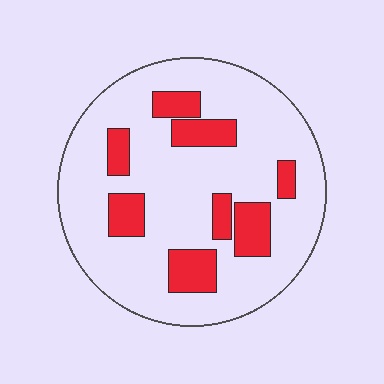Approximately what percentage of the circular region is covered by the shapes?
Approximately 20%.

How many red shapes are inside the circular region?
8.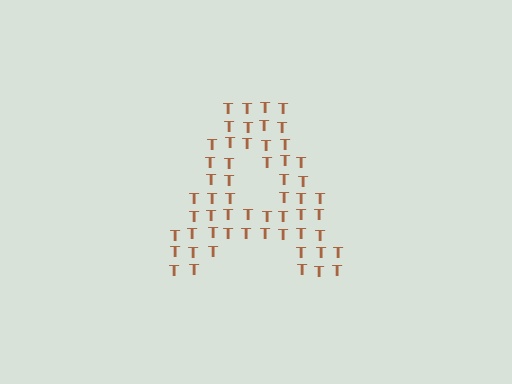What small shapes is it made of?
It is made of small letter T's.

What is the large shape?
The large shape is the letter A.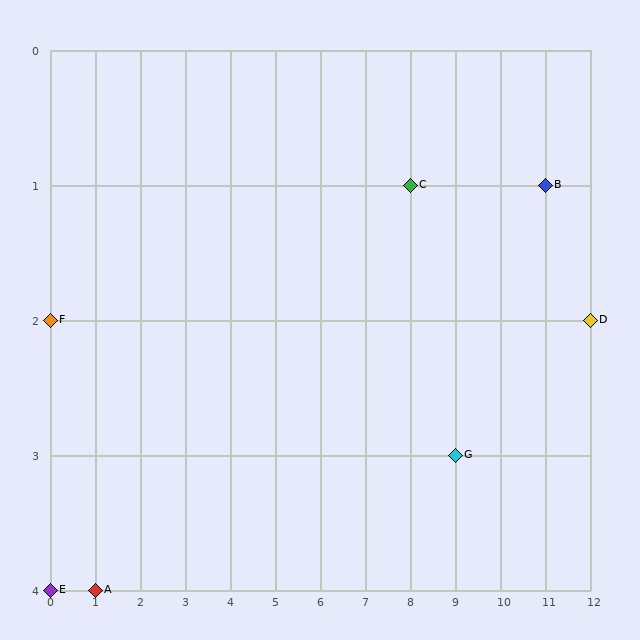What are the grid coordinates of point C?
Point C is at grid coordinates (8, 1).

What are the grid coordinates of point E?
Point E is at grid coordinates (0, 4).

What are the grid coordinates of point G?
Point G is at grid coordinates (9, 3).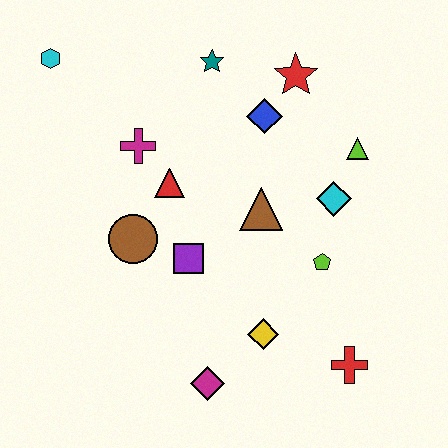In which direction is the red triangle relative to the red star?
The red triangle is to the left of the red star.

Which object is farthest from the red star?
The magenta diamond is farthest from the red star.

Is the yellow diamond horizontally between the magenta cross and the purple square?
No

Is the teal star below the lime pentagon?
No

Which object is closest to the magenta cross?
The red triangle is closest to the magenta cross.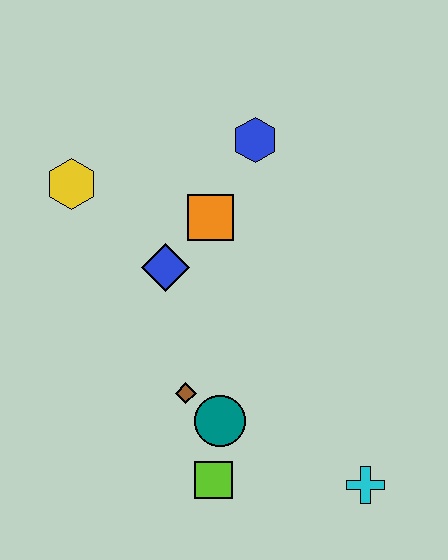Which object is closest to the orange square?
The blue diamond is closest to the orange square.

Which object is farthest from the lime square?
The blue hexagon is farthest from the lime square.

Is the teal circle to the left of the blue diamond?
No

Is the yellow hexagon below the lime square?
No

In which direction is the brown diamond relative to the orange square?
The brown diamond is below the orange square.